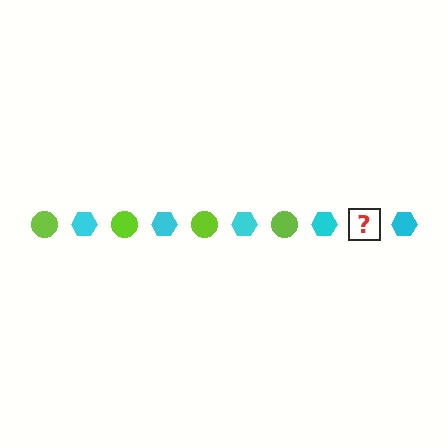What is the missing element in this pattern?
The missing element is a lime circle.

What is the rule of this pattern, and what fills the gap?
The rule is that the pattern alternates between lime circle and cyan hexagon. The gap should be filled with a lime circle.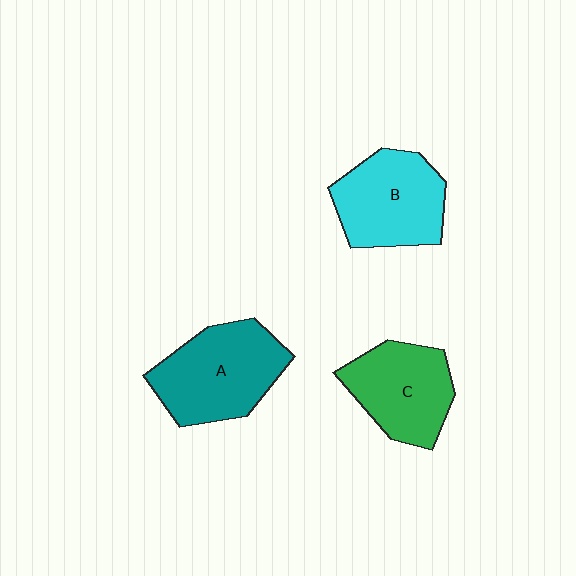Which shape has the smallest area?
Shape C (green).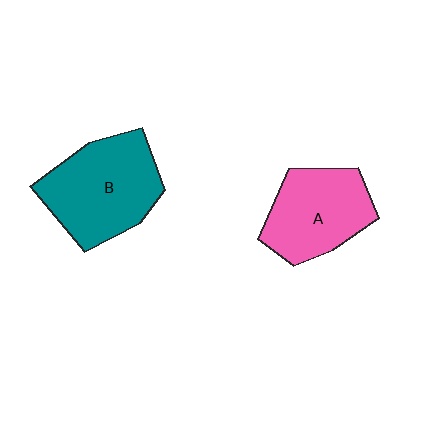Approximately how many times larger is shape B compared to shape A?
Approximately 1.2 times.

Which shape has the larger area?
Shape B (teal).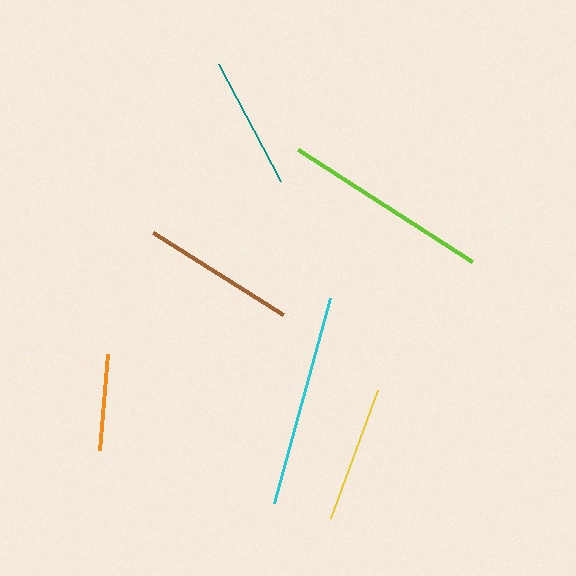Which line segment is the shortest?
The orange line is the shortest at approximately 96 pixels.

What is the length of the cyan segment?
The cyan segment is approximately 213 pixels long.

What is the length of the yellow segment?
The yellow segment is approximately 136 pixels long.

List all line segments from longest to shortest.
From longest to shortest: cyan, lime, brown, yellow, teal, orange.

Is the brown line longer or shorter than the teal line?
The brown line is longer than the teal line.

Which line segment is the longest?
The cyan line is the longest at approximately 213 pixels.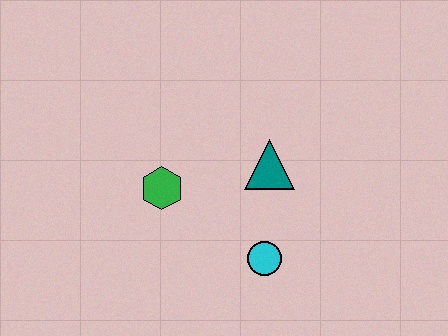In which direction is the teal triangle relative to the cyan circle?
The teal triangle is above the cyan circle.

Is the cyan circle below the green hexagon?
Yes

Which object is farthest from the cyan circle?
The green hexagon is farthest from the cyan circle.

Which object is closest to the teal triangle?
The cyan circle is closest to the teal triangle.